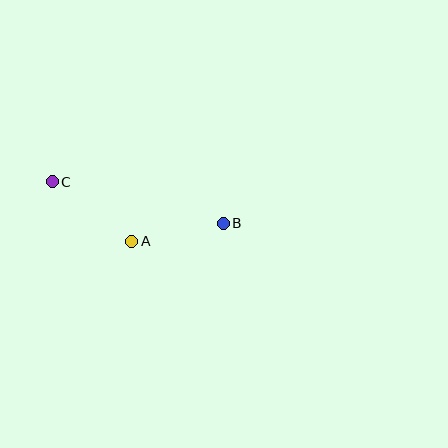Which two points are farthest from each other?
Points B and C are farthest from each other.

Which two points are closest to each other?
Points A and B are closest to each other.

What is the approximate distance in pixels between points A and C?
The distance between A and C is approximately 99 pixels.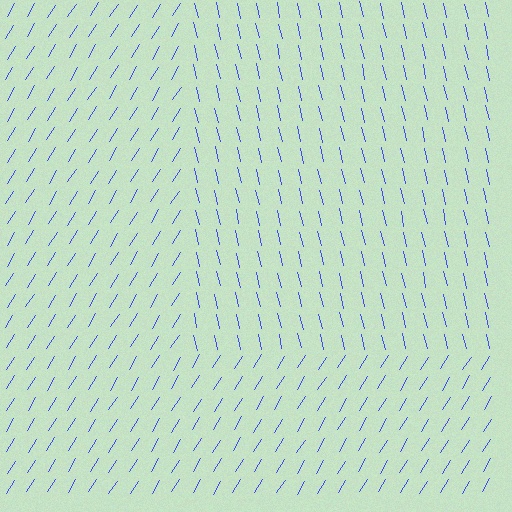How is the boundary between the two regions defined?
The boundary is defined purely by a change in line orientation (approximately 45 degrees difference). All lines are the same color and thickness.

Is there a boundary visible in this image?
Yes, there is a texture boundary formed by a change in line orientation.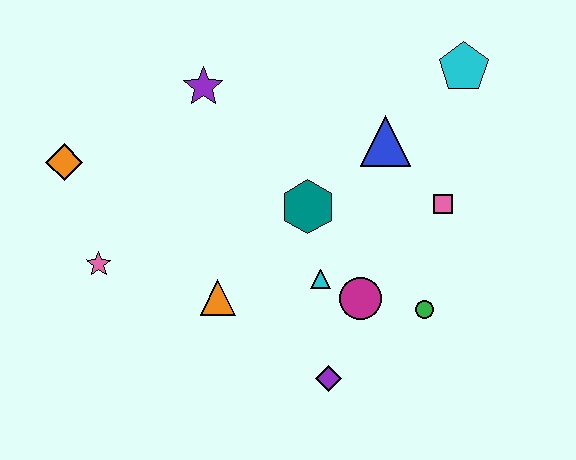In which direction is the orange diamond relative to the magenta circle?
The orange diamond is to the left of the magenta circle.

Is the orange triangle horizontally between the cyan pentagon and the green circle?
No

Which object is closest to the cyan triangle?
The magenta circle is closest to the cyan triangle.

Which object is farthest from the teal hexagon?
The orange diamond is farthest from the teal hexagon.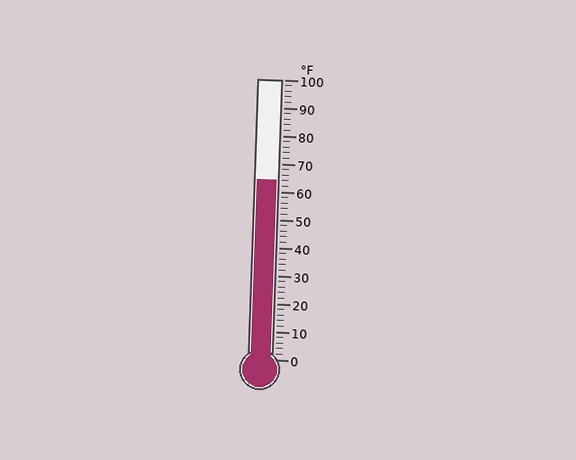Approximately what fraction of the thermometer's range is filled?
The thermometer is filled to approximately 65% of its range.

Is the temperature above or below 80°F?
The temperature is below 80°F.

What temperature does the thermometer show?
The thermometer shows approximately 64°F.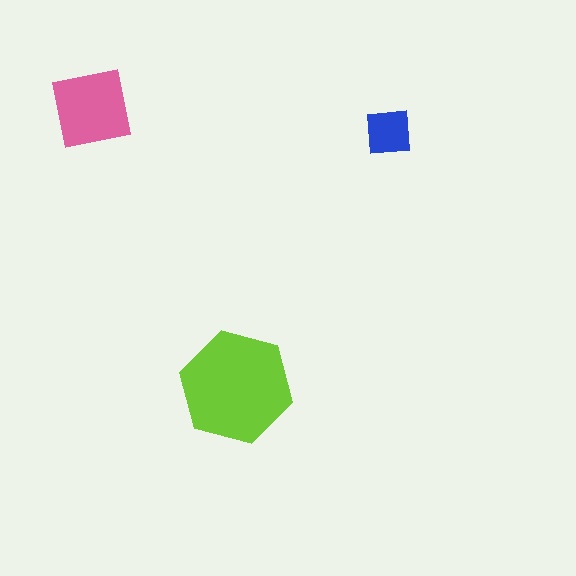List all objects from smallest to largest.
The blue square, the pink square, the lime hexagon.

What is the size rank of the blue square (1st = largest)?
3rd.